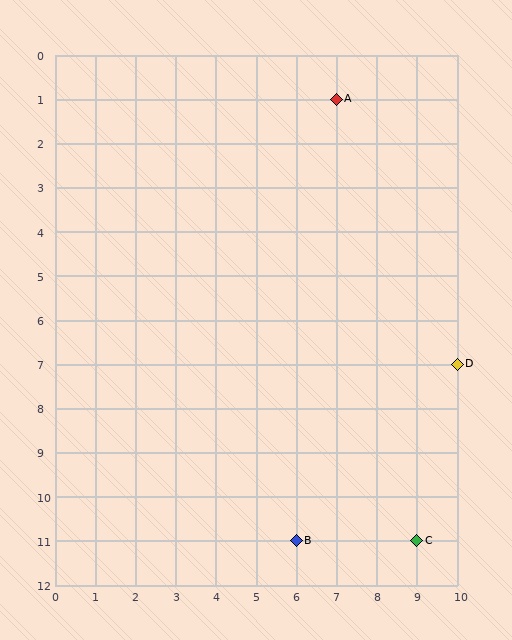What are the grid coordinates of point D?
Point D is at grid coordinates (10, 7).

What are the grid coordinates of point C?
Point C is at grid coordinates (9, 11).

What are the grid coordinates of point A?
Point A is at grid coordinates (7, 1).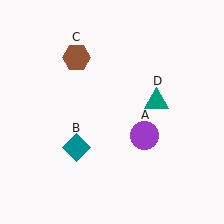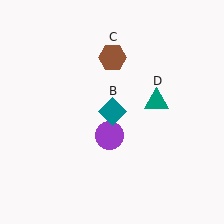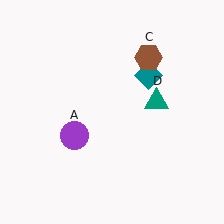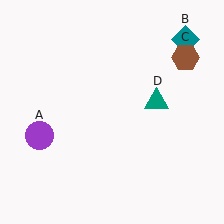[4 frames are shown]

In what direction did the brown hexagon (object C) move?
The brown hexagon (object C) moved right.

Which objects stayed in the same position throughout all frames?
Teal triangle (object D) remained stationary.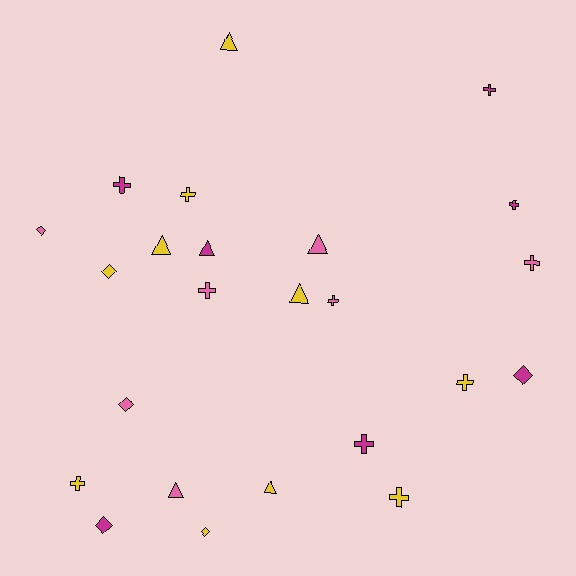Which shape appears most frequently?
Cross, with 11 objects.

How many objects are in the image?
There are 24 objects.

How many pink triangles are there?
There are 2 pink triangles.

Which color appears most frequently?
Yellow, with 10 objects.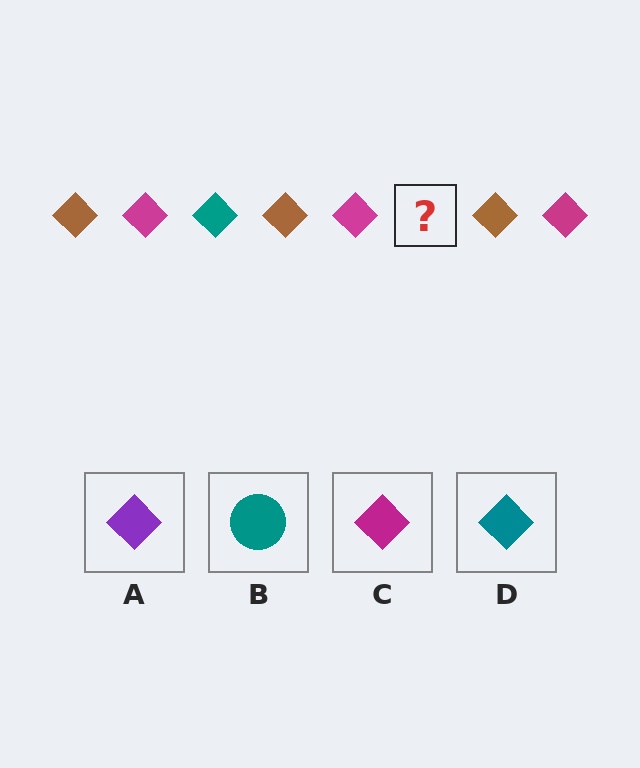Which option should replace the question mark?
Option D.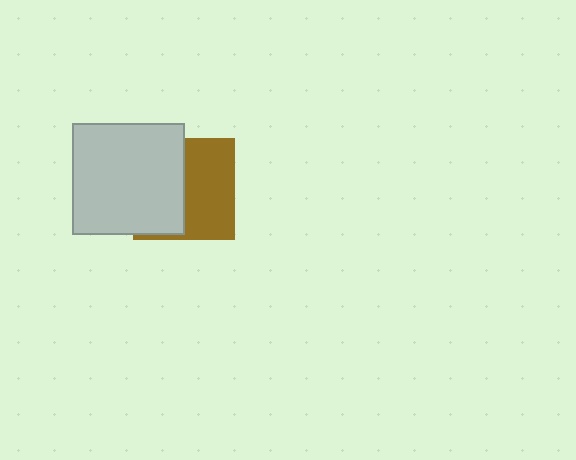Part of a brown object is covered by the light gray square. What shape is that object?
It is a square.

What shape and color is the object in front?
The object in front is a light gray square.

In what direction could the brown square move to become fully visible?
The brown square could move right. That would shift it out from behind the light gray square entirely.